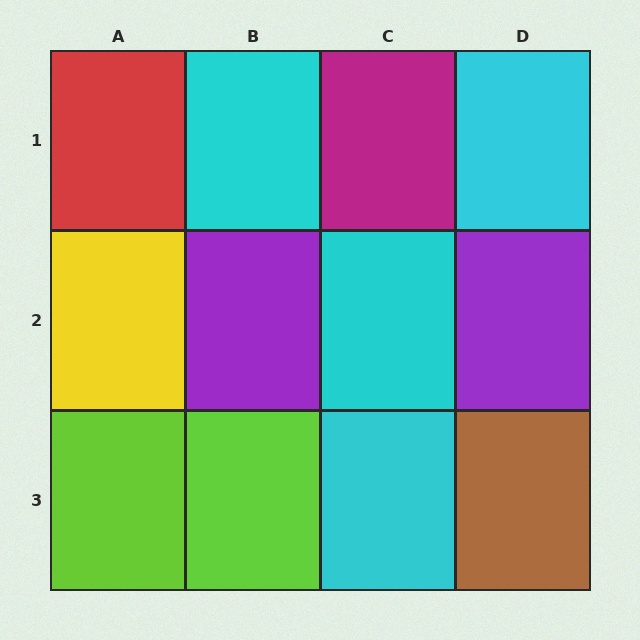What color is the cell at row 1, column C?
Magenta.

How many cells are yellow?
1 cell is yellow.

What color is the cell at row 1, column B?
Cyan.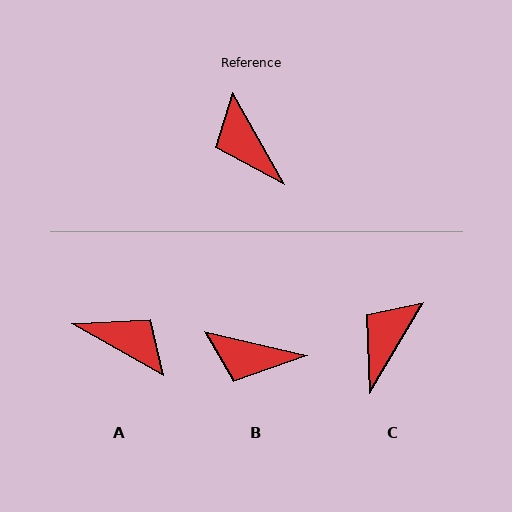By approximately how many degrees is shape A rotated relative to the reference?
Approximately 149 degrees clockwise.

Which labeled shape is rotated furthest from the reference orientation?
A, about 149 degrees away.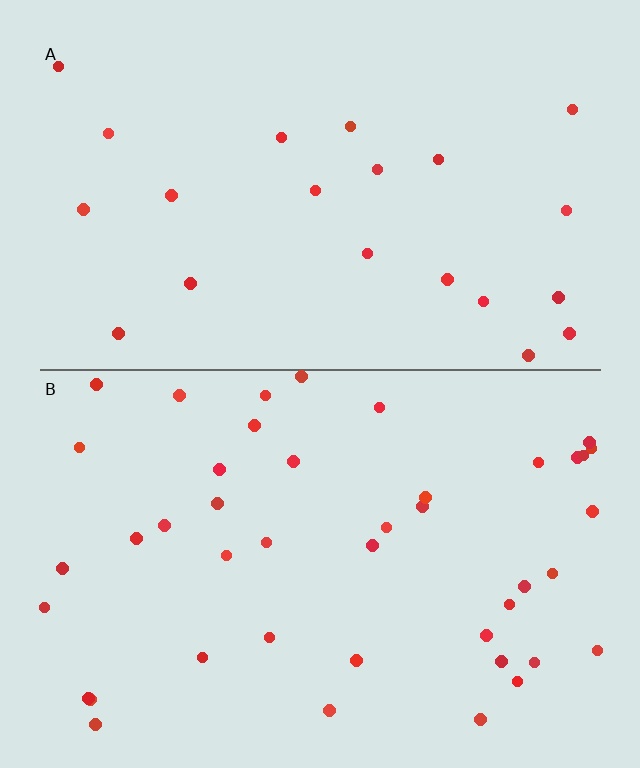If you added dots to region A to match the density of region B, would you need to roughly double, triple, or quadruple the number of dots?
Approximately double.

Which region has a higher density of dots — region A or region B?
B (the bottom).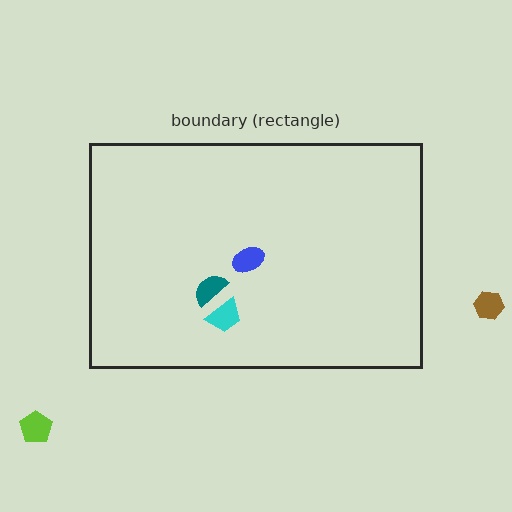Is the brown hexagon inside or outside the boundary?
Outside.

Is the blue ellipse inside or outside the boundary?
Inside.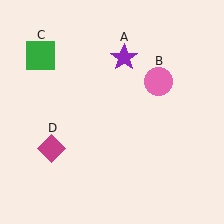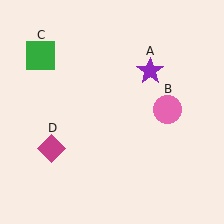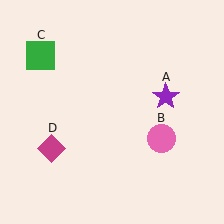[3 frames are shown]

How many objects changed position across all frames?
2 objects changed position: purple star (object A), pink circle (object B).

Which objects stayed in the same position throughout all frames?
Green square (object C) and magenta diamond (object D) remained stationary.